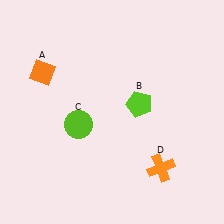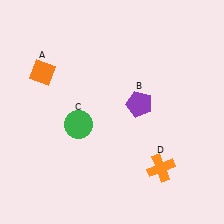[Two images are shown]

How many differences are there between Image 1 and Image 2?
There are 2 differences between the two images.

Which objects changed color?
B changed from lime to purple. C changed from lime to green.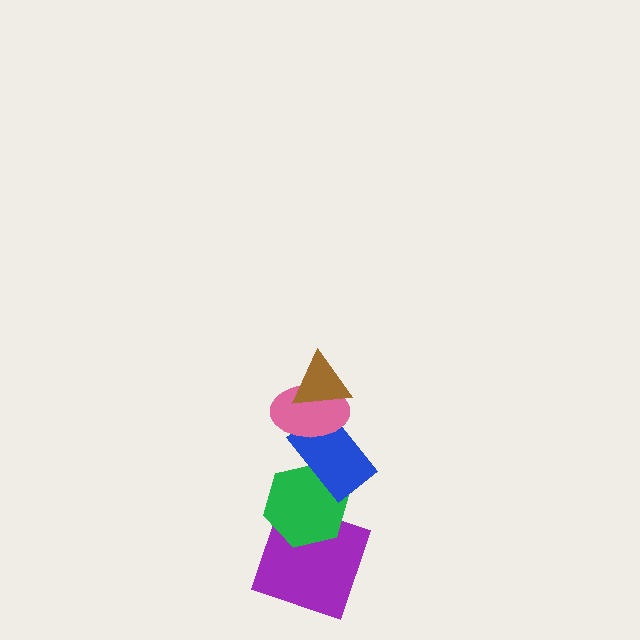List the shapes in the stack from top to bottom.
From top to bottom: the brown triangle, the pink ellipse, the blue rectangle, the green hexagon, the purple square.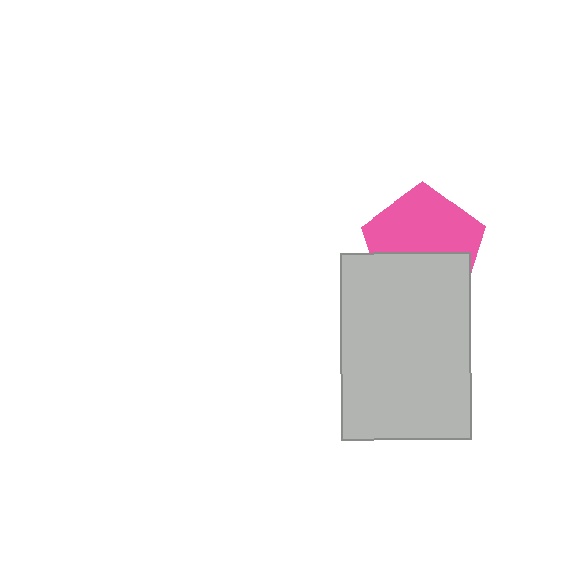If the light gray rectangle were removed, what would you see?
You would see the complete pink pentagon.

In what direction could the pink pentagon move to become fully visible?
The pink pentagon could move up. That would shift it out from behind the light gray rectangle entirely.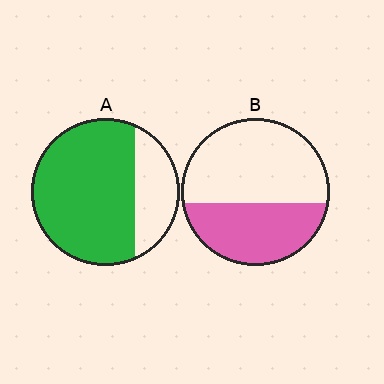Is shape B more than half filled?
No.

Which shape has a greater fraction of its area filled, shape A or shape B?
Shape A.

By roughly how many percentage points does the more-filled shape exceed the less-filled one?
By roughly 35 percentage points (A over B).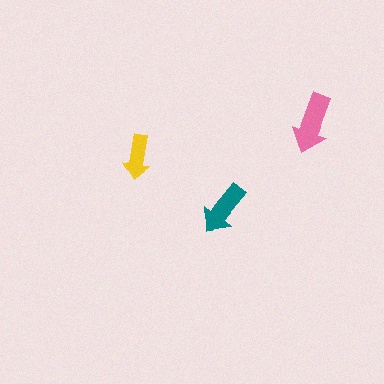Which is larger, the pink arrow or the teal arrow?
The pink one.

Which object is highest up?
The pink arrow is topmost.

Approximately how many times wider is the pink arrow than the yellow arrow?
About 1.5 times wider.